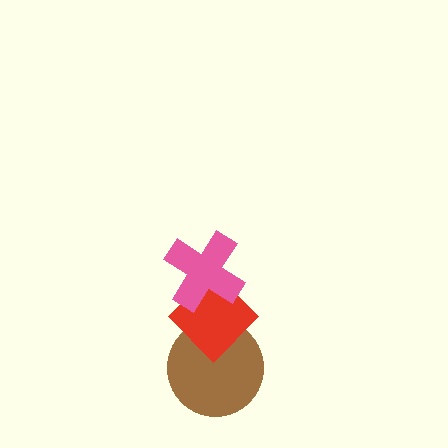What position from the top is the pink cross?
The pink cross is 1st from the top.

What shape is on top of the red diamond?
The pink cross is on top of the red diamond.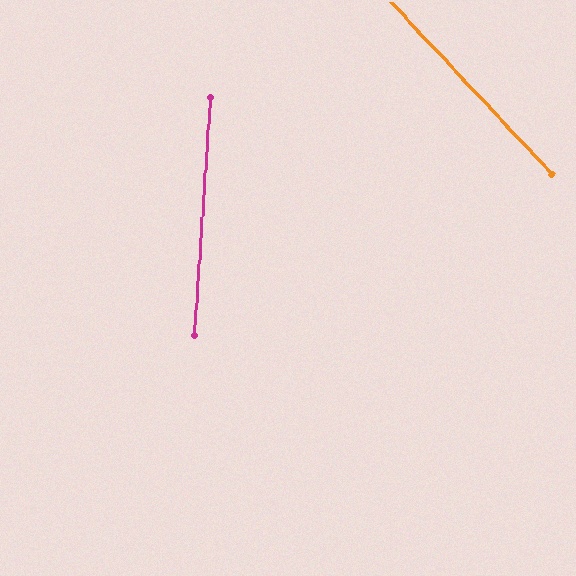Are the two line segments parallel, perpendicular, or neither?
Neither parallel nor perpendicular — they differ by about 47°.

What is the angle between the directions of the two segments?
Approximately 47 degrees.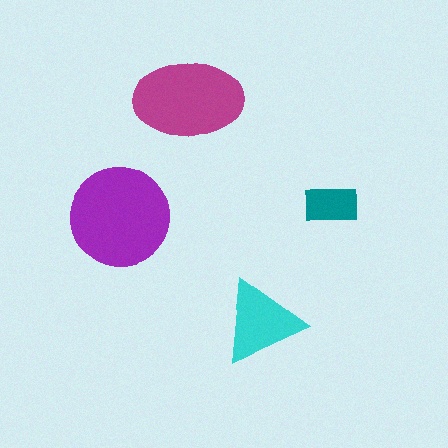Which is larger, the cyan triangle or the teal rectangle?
The cyan triangle.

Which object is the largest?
The purple circle.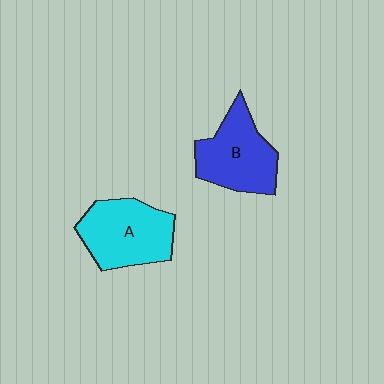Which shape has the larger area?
Shape A (cyan).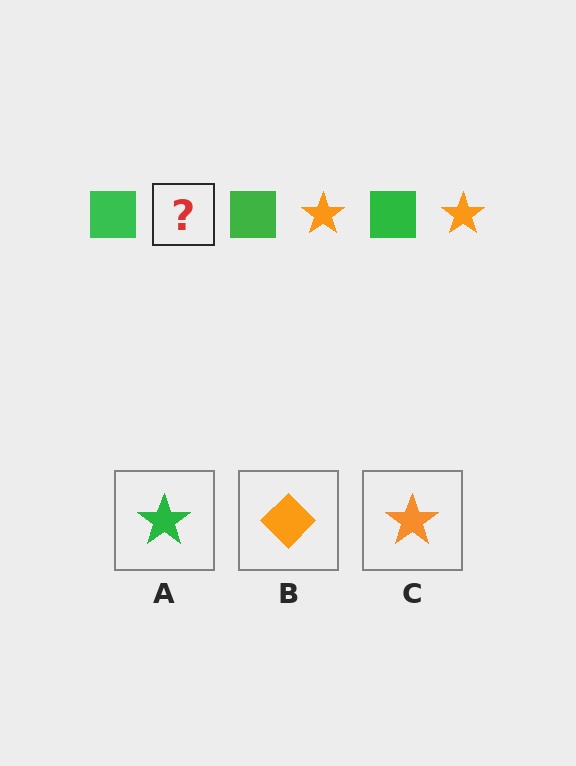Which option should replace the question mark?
Option C.